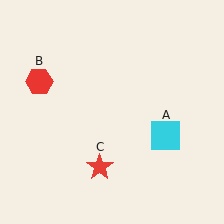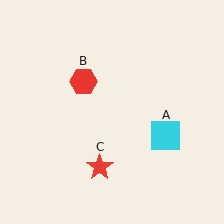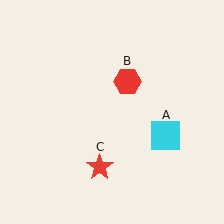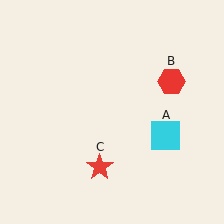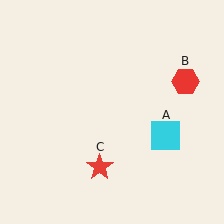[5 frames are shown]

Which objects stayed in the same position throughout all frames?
Cyan square (object A) and red star (object C) remained stationary.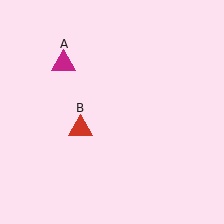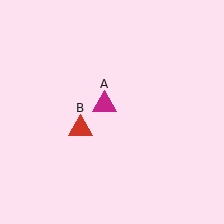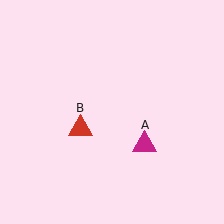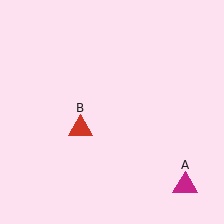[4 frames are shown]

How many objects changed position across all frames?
1 object changed position: magenta triangle (object A).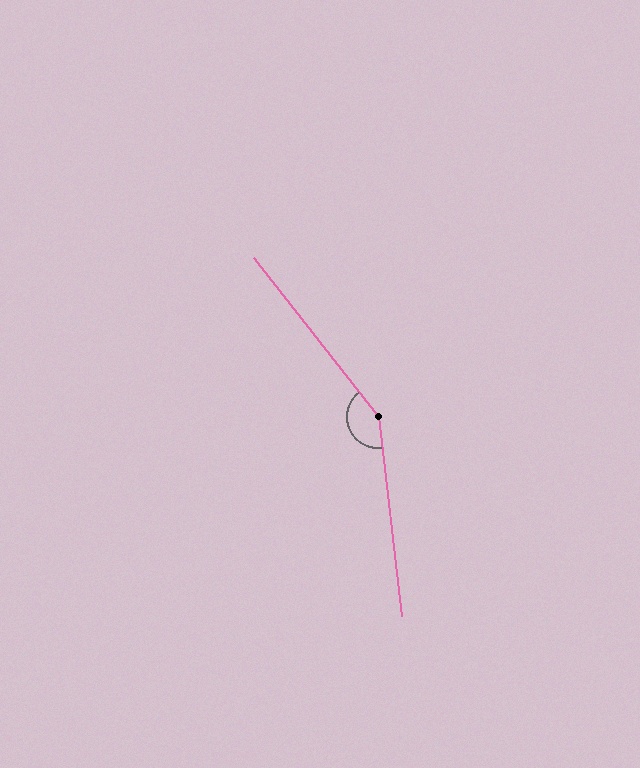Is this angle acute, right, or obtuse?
It is obtuse.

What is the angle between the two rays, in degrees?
Approximately 149 degrees.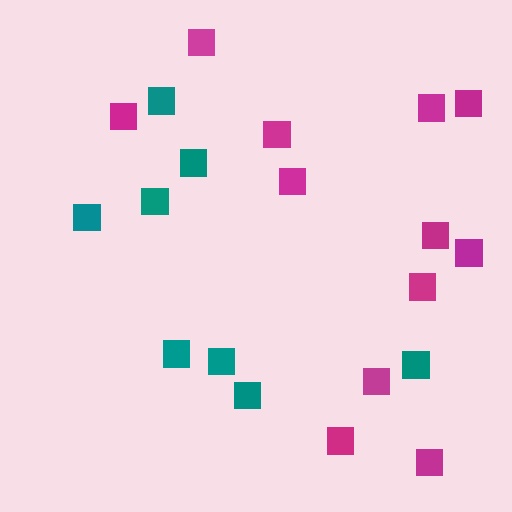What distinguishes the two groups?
There are 2 groups: one group of teal squares (8) and one group of magenta squares (12).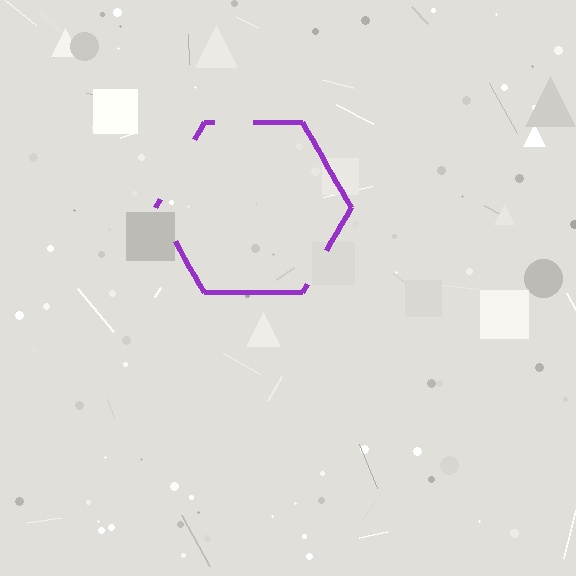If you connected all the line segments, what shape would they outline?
They would outline a hexagon.